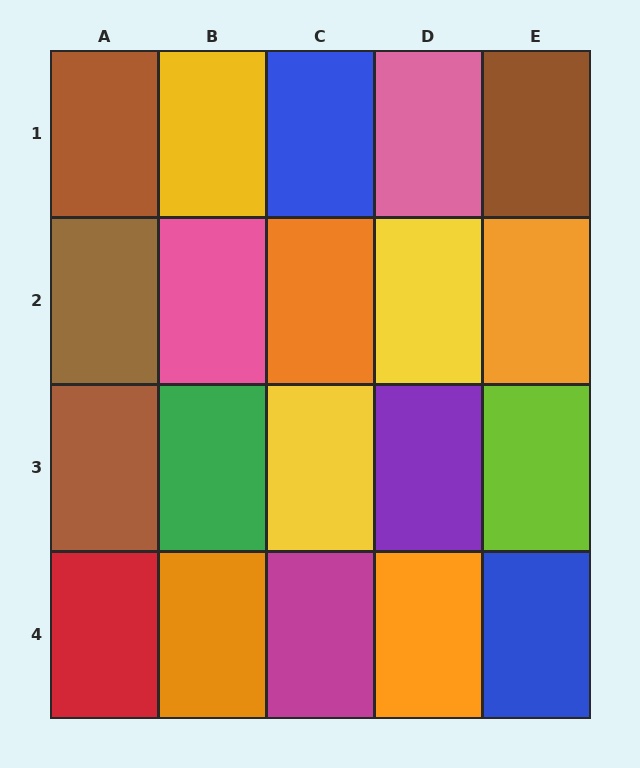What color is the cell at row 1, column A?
Brown.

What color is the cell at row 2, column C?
Orange.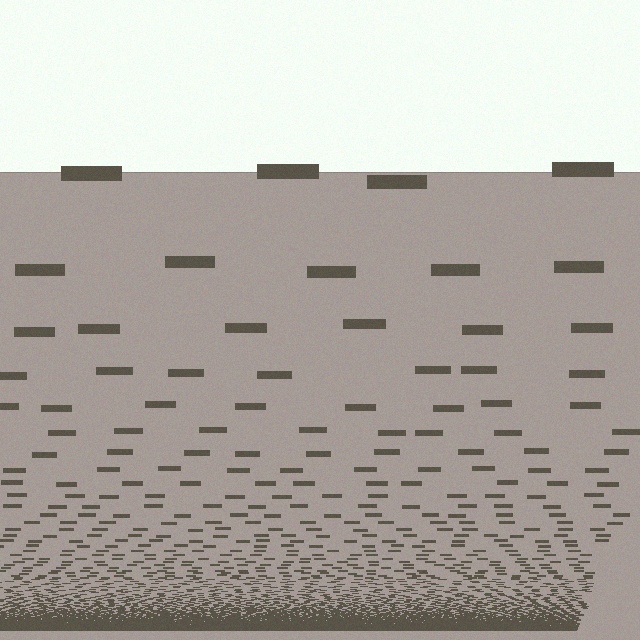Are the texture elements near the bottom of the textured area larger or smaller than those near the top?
Smaller. The gradient is inverted — elements near the bottom are smaller and denser.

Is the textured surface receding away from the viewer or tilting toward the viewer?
The surface appears to tilt toward the viewer. Texture elements get larger and sparser toward the top.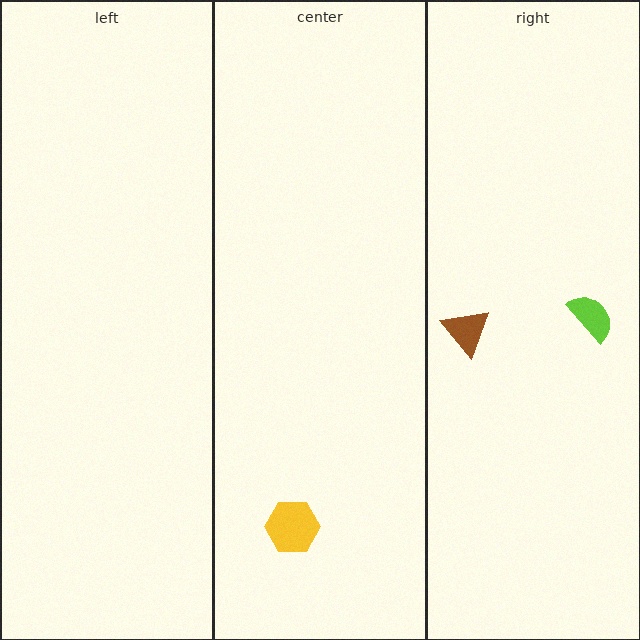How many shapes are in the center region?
1.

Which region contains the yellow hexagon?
The center region.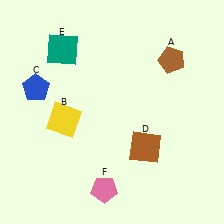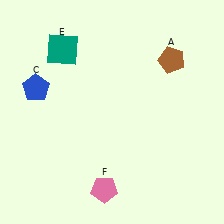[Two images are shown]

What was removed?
The yellow square (B), the brown square (D) were removed in Image 2.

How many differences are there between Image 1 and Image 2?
There are 2 differences between the two images.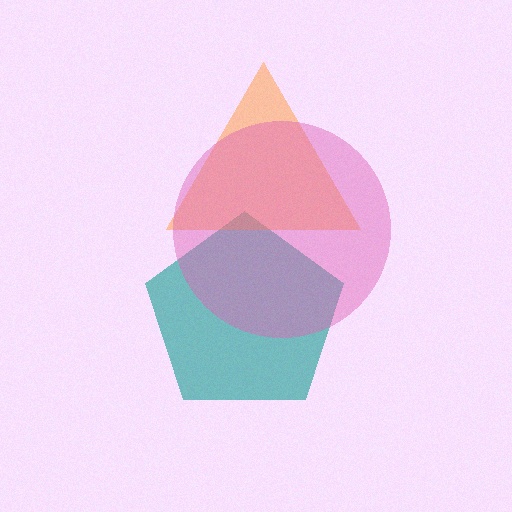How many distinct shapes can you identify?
There are 3 distinct shapes: a teal pentagon, an orange triangle, a pink circle.